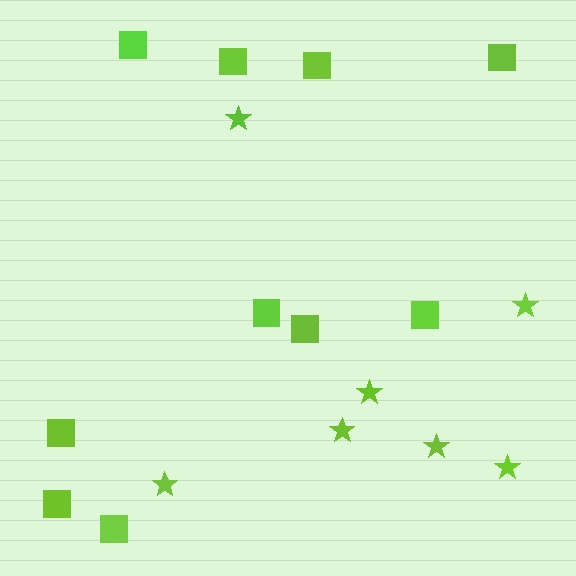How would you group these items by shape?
There are 2 groups: one group of squares (10) and one group of stars (7).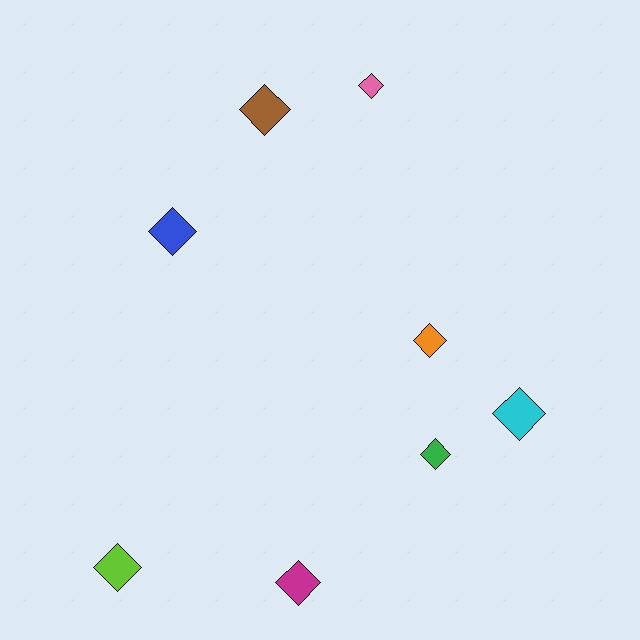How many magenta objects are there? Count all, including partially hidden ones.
There is 1 magenta object.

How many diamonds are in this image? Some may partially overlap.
There are 8 diamonds.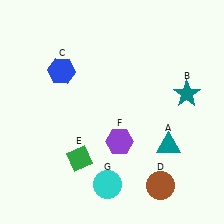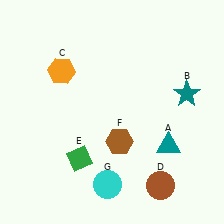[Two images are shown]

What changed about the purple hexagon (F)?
In Image 1, F is purple. In Image 2, it changed to brown.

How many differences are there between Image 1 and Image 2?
There are 2 differences between the two images.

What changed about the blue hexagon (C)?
In Image 1, C is blue. In Image 2, it changed to orange.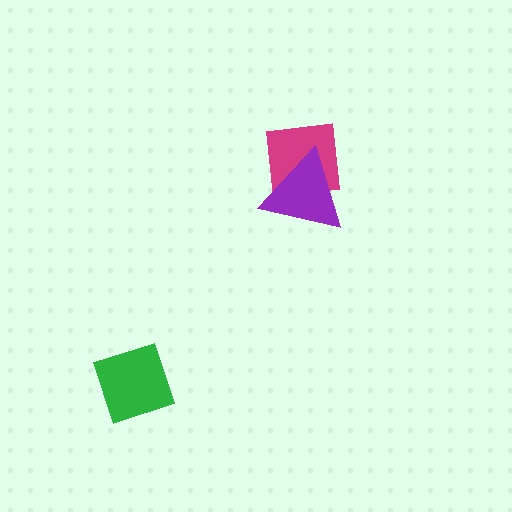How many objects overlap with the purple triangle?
1 object overlaps with the purple triangle.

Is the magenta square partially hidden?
Yes, it is partially covered by another shape.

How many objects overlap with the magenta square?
1 object overlaps with the magenta square.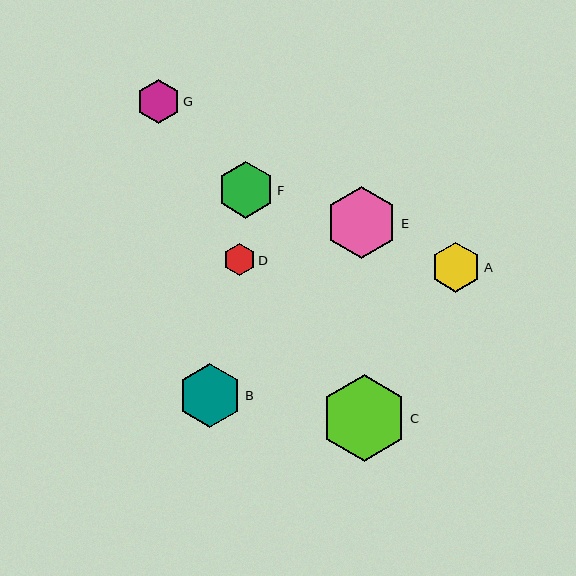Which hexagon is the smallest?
Hexagon D is the smallest with a size of approximately 32 pixels.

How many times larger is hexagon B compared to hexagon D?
Hexagon B is approximately 2.0 times the size of hexagon D.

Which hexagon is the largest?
Hexagon C is the largest with a size of approximately 87 pixels.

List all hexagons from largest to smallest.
From largest to smallest: C, E, B, F, A, G, D.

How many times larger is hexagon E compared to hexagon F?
Hexagon E is approximately 1.3 times the size of hexagon F.